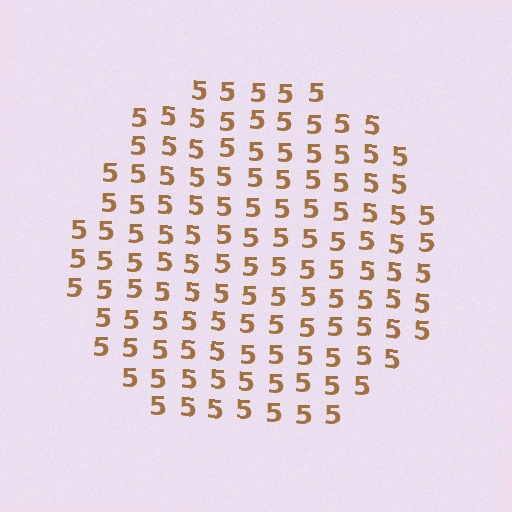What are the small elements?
The small elements are digit 5's.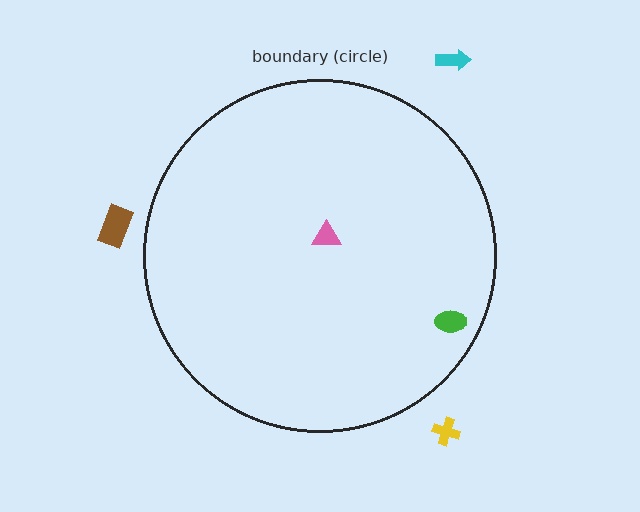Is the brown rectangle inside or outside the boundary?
Outside.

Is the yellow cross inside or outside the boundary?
Outside.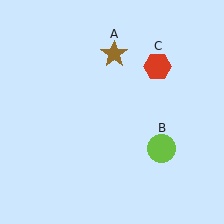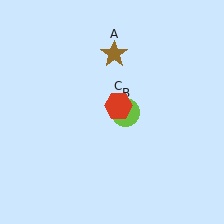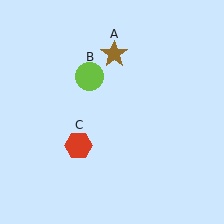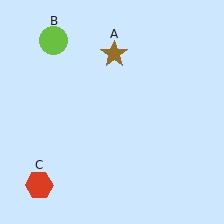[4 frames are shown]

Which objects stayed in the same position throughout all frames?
Brown star (object A) remained stationary.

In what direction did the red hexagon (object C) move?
The red hexagon (object C) moved down and to the left.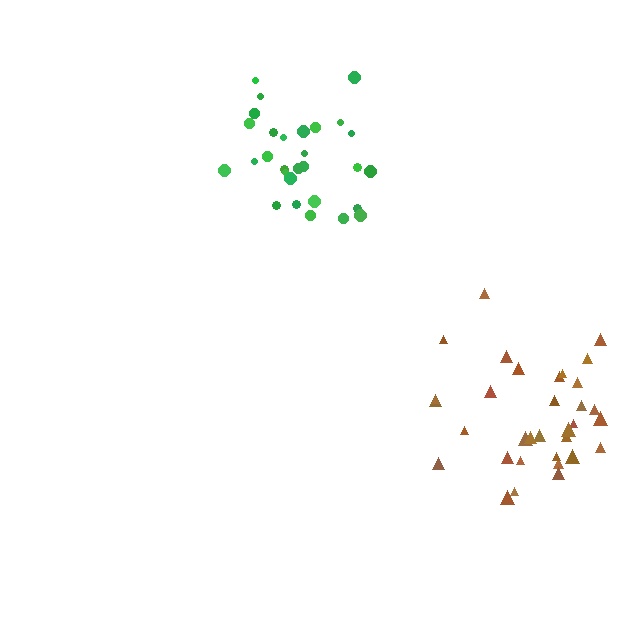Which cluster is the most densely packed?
Green.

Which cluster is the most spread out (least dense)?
Brown.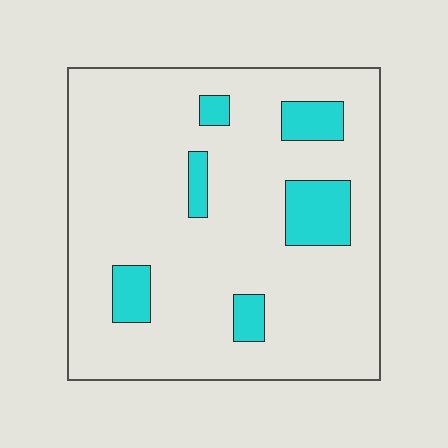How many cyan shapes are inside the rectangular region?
6.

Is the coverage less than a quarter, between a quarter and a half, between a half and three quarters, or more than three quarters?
Less than a quarter.